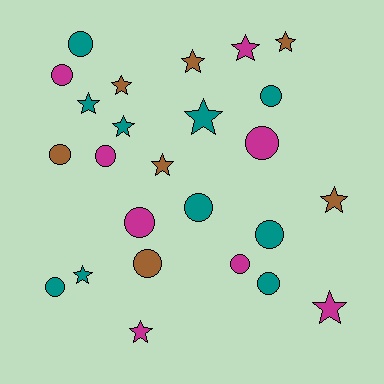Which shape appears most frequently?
Circle, with 13 objects.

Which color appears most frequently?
Teal, with 10 objects.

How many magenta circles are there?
There are 5 magenta circles.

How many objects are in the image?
There are 25 objects.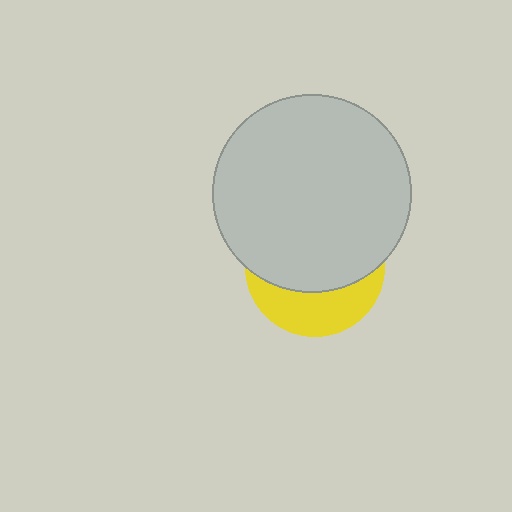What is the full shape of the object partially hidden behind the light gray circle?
The partially hidden object is a yellow circle.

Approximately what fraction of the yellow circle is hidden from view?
Roughly 66% of the yellow circle is hidden behind the light gray circle.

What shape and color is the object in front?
The object in front is a light gray circle.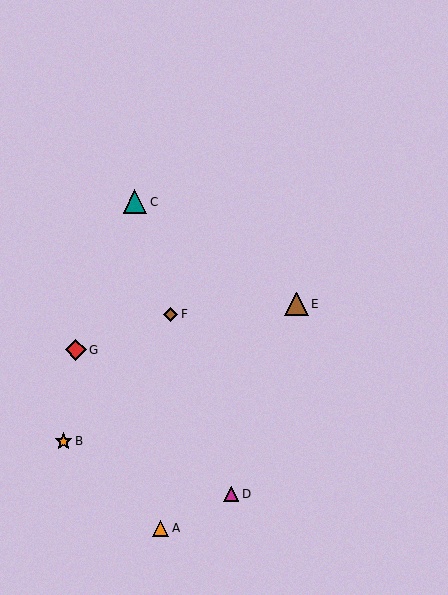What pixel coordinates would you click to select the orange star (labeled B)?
Click at (63, 441) to select the orange star B.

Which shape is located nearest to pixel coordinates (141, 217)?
The teal triangle (labeled C) at (135, 202) is nearest to that location.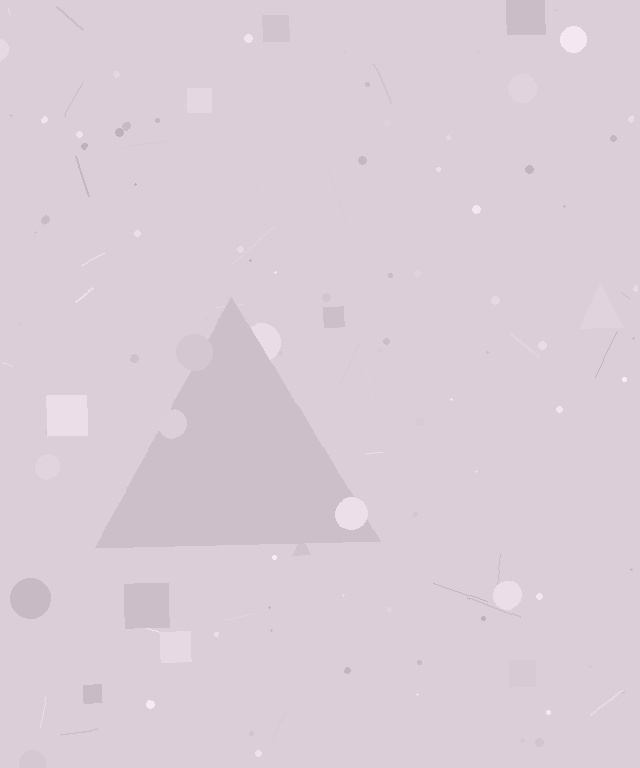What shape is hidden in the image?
A triangle is hidden in the image.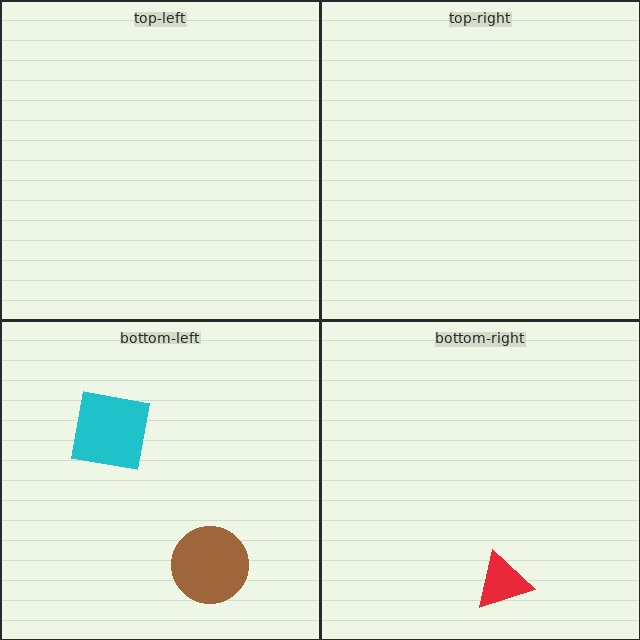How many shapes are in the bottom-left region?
2.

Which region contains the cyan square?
The bottom-left region.